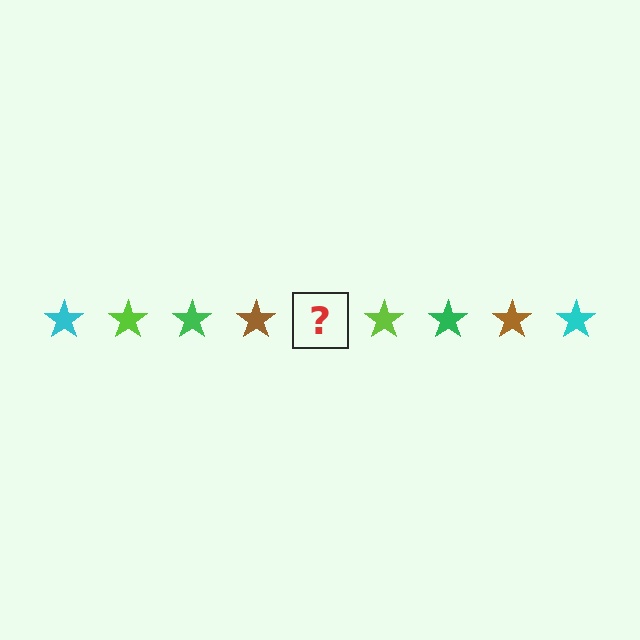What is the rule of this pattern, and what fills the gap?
The rule is that the pattern cycles through cyan, lime, green, brown stars. The gap should be filled with a cyan star.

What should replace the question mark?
The question mark should be replaced with a cyan star.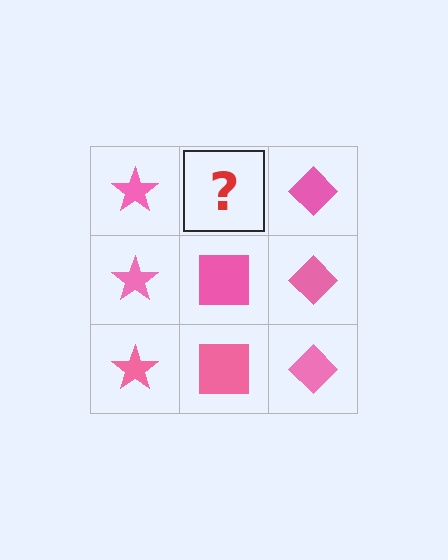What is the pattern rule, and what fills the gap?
The rule is that each column has a consistent shape. The gap should be filled with a pink square.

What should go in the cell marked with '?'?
The missing cell should contain a pink square.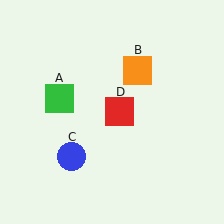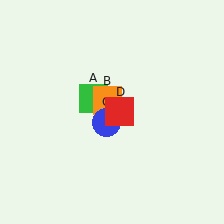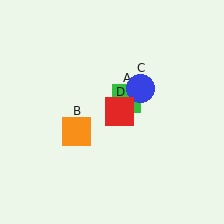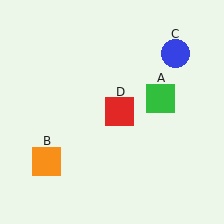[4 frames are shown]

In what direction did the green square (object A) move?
The green square (object A) moved right.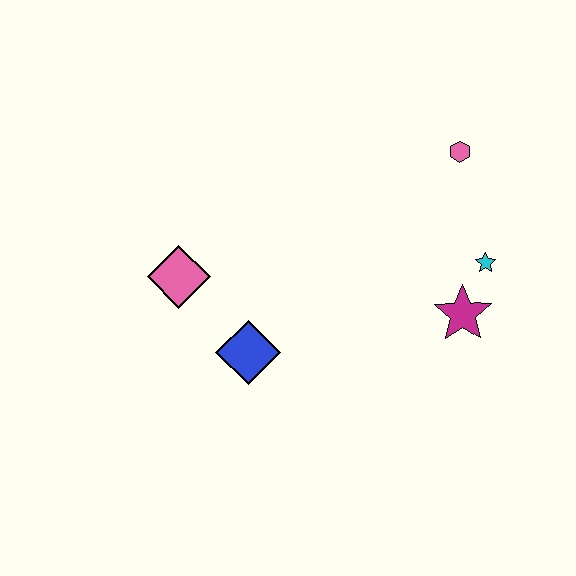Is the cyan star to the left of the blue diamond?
No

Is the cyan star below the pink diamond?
No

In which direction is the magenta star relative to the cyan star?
The magenta star is below the cyan star.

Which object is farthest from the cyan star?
The pink diamond is farthest from the cyan star.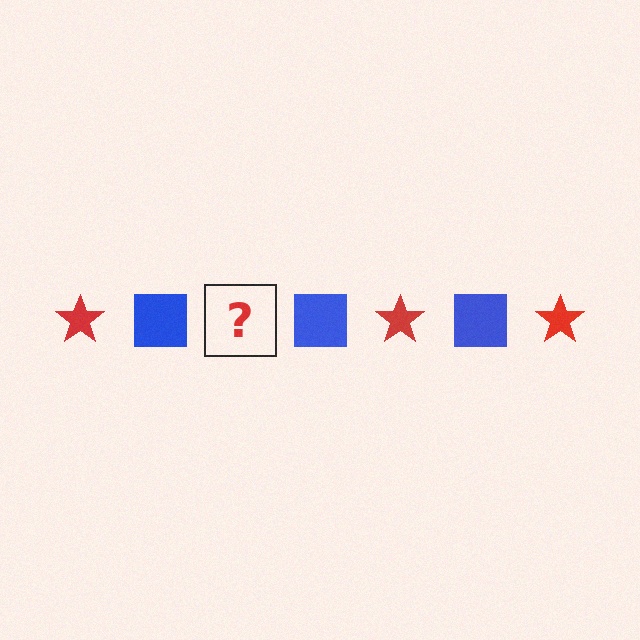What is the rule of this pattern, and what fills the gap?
The rule is that the pattern alternates between red star and blue square. The gap should be filled with a red star.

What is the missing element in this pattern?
The missing element is a red star.